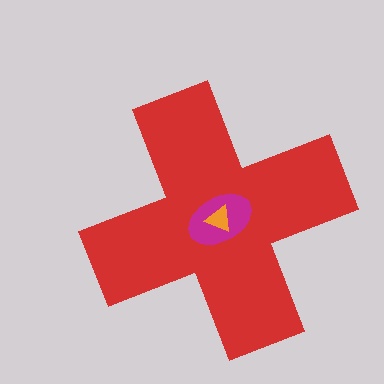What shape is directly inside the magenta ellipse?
The orange triangle.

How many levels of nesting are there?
3.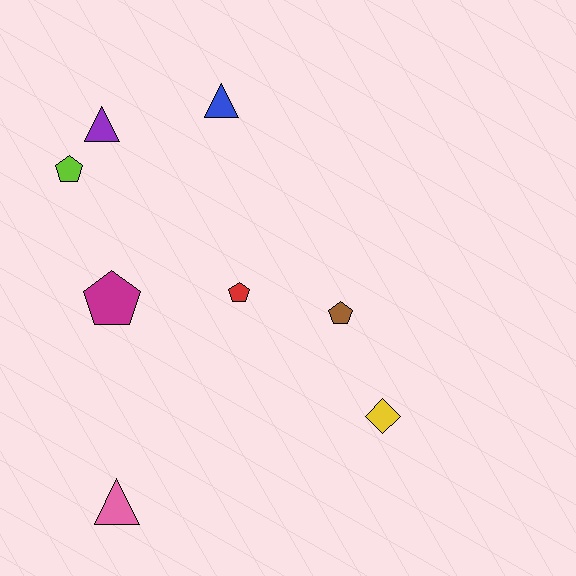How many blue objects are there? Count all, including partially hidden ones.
There is 1 blue object.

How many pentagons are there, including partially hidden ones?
There are 4 pentagons.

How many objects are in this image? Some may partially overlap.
There are 8 objects.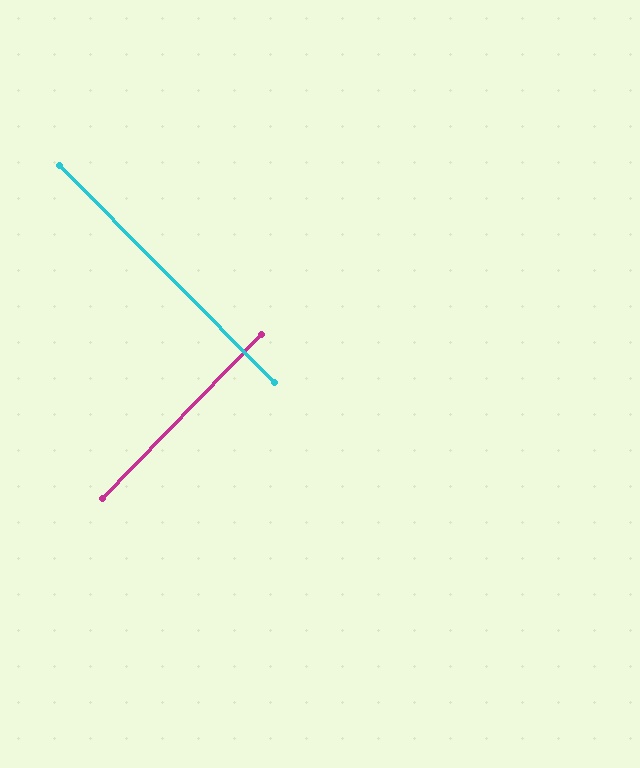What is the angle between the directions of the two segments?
Approximately 89 degrees.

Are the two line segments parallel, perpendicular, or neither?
Perpendicular — they meet at approximately 89°.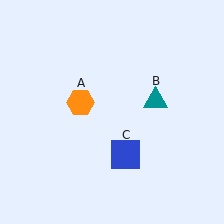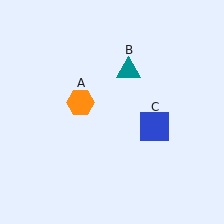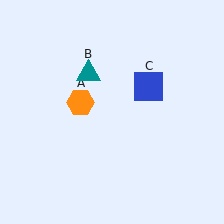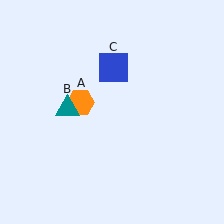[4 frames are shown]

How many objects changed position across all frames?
2 objects changed position: teal triangle (object B), blue square (object C).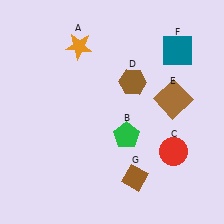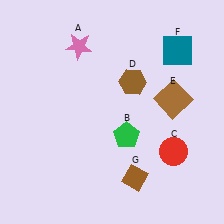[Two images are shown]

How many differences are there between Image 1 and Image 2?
There is 1 difference between the two images.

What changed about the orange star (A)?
In Image 1, A is orange. In Image 2, it changed to pink.